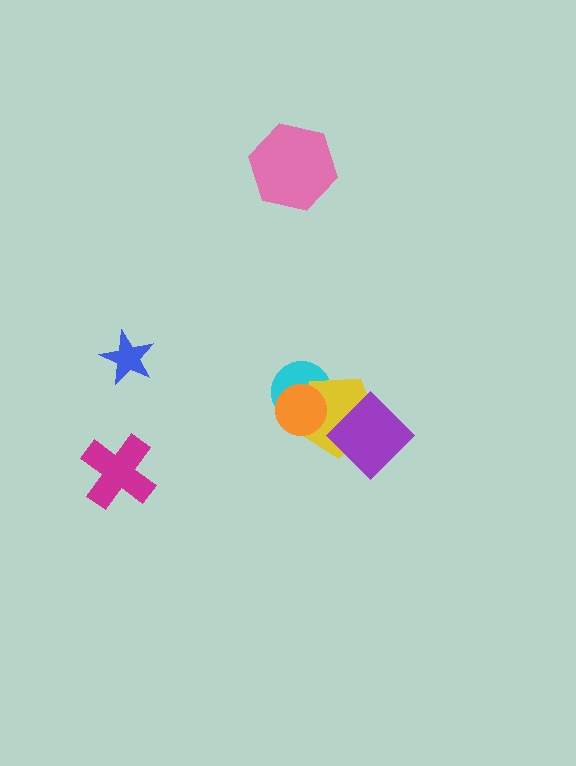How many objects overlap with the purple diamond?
1 object overlaps with the purple diamond.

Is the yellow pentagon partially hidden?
Yes, it is partially covered by another shape.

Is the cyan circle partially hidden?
Yes, it is partially covered by another shape.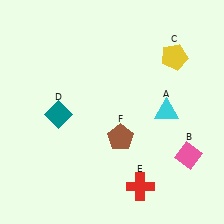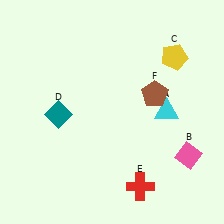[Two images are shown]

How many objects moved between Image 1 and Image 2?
1 object moved between the two images.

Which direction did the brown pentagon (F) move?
The brown pentagon (F) moved up.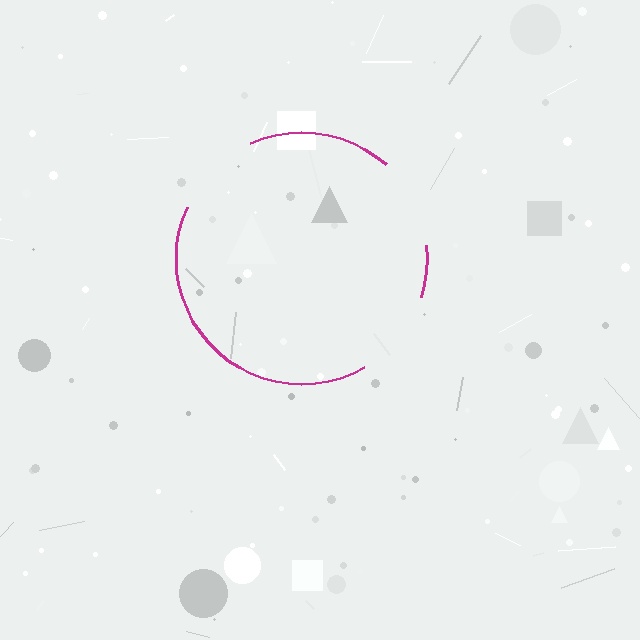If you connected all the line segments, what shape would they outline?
They would outline a circle.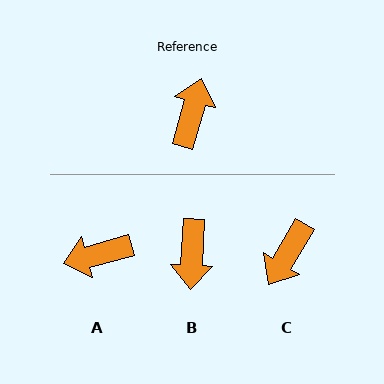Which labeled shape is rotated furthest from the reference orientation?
B, about 167 degrees away.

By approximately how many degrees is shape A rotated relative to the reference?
Approximately 121 degrees counter-clockwise.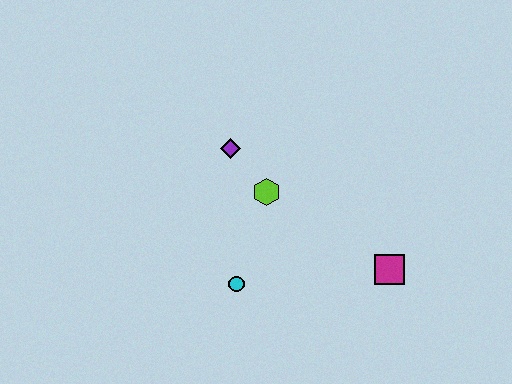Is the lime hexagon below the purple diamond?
Yes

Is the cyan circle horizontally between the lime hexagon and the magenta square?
No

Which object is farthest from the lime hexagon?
The magenta square is farthest from the lime hexagon.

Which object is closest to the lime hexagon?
The purple diamond is closest to the lime hexagon.